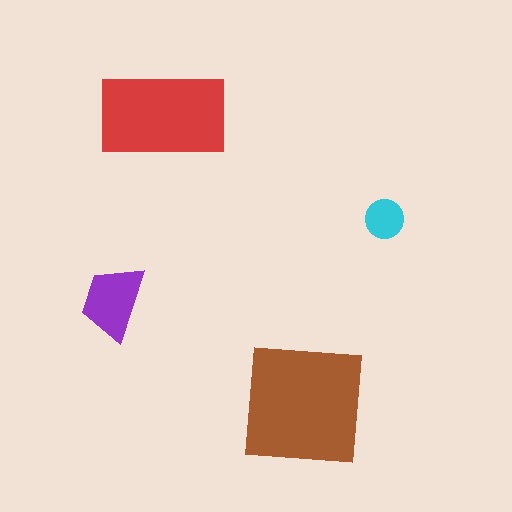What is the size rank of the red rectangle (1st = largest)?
2nd.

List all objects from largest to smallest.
The brown square, the red rectangle, the purple trapezoid, the cyan circle.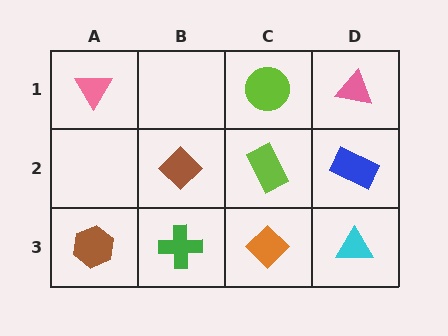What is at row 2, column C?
A lime rectangle.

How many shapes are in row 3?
4 shapes.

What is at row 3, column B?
A green cross.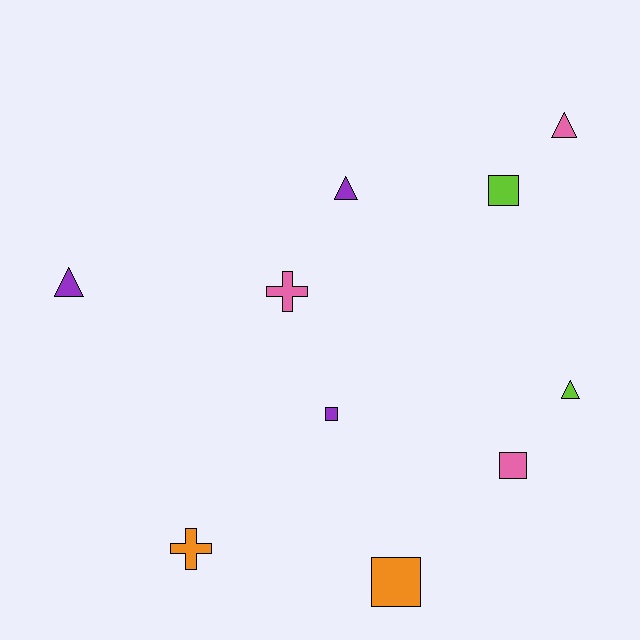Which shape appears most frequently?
Square, with 4 objects.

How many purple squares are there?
There is 1 purple square.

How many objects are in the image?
There are 10 objects.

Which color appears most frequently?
Pink, with 3 objects.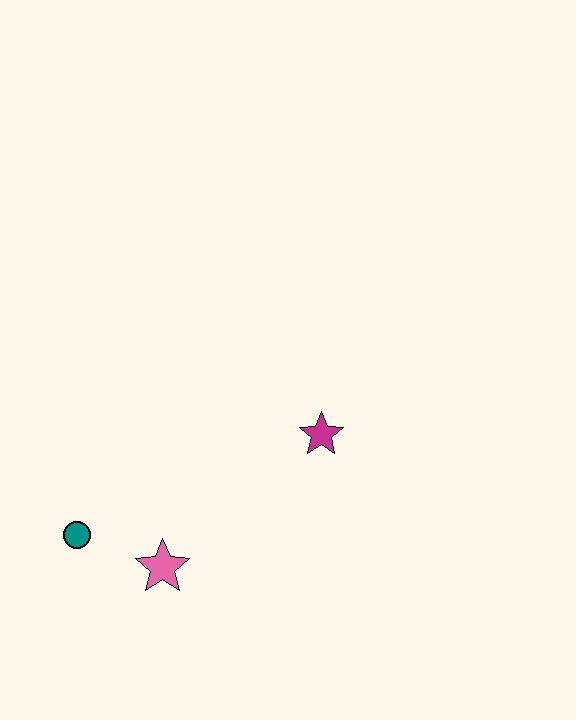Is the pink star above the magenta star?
No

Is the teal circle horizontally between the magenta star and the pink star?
No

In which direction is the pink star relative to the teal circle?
The pink star is to the right of the teal circle.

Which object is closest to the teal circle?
The pink star is closest to the teal circle.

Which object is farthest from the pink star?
The magenta star is farthest from the pink star.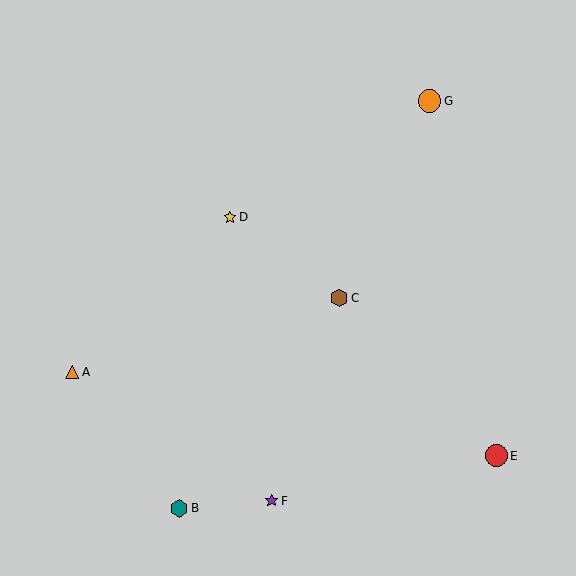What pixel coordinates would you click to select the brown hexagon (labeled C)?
Click at (339, 298) to select the brown hexagon C.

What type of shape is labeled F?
Shape F is a purple star.